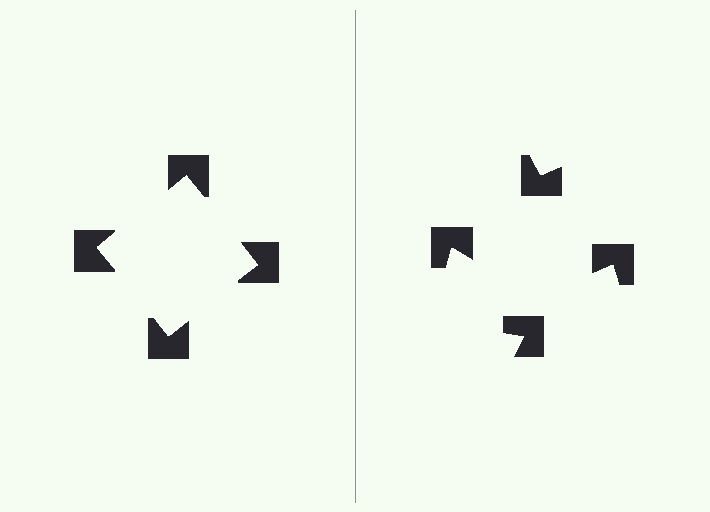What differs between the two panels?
The notched squares are positioned identically on both sides; only the wedge orientations differ. On the left they align to a square; on the right they are misaligned.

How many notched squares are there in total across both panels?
8 — 4 on each side.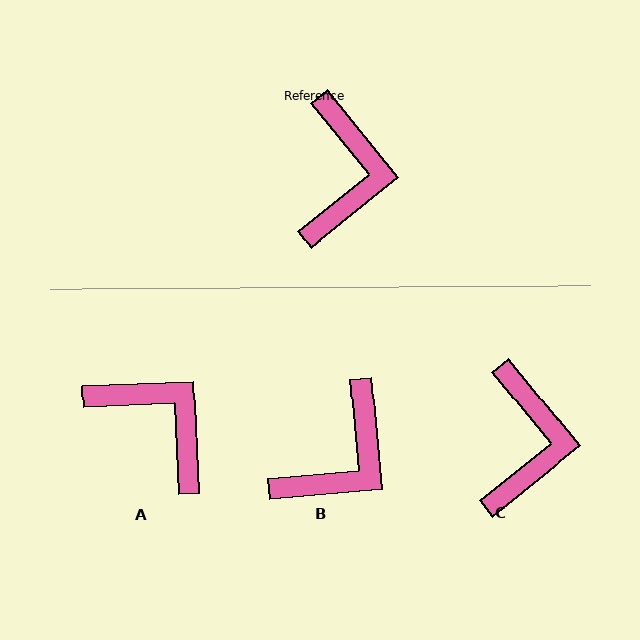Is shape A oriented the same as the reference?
No, it is off by about 54 degrees.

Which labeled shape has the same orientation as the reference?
C.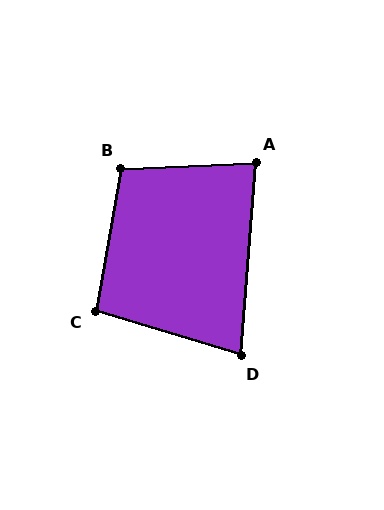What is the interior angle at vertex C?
Approximately 96 degrees (obtuse).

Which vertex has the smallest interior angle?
D, at approximately 78 degrees.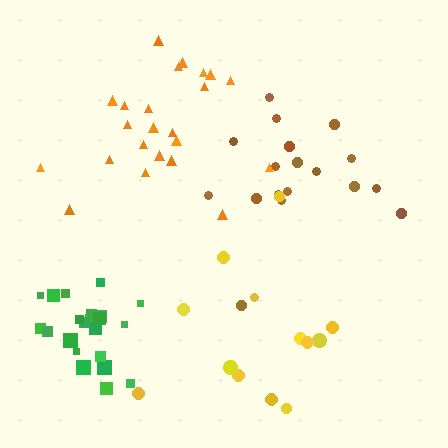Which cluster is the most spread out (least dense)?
Yellow.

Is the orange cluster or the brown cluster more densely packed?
Brown.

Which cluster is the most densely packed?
Green.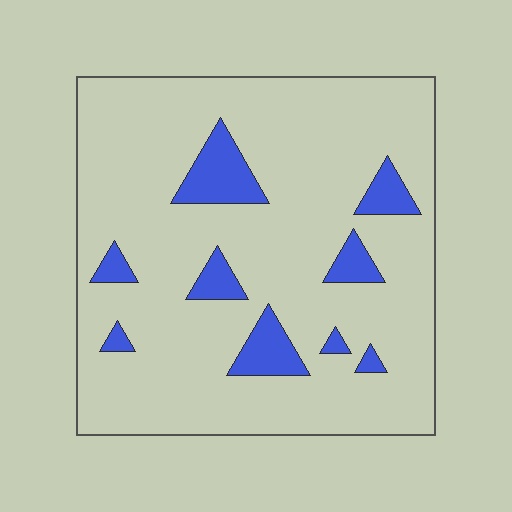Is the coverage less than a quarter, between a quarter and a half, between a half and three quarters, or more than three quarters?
Less than a quarter.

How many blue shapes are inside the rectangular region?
9.